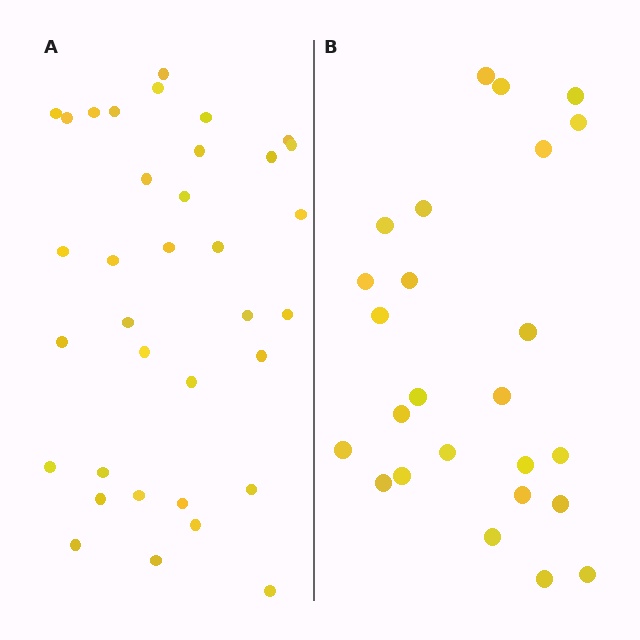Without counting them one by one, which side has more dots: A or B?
Region A (the left region) has more dots.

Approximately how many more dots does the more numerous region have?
Region A has roughly 10 or so more dots than region B.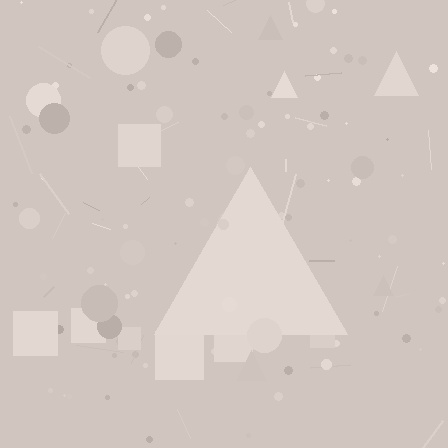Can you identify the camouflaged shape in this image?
The camouflaged shape is a triangle.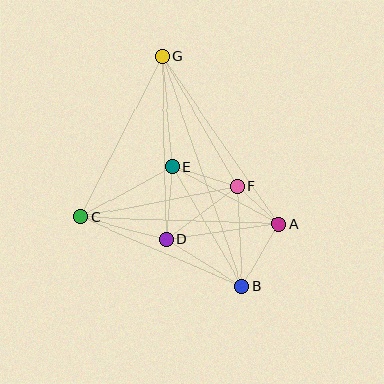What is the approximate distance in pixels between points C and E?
The distance between C and E is approximately 105 pixels.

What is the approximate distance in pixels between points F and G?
The distance between F and G is approximately 151 pixels.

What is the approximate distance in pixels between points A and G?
The distance between A and G is approximately 204 pixels.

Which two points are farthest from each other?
Points B and G are farthest from each other.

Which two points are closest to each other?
Points A and F are closest to each other.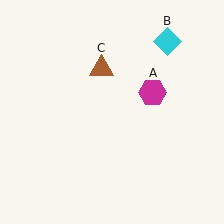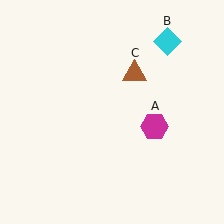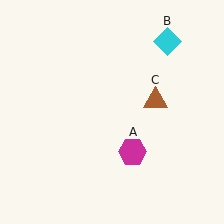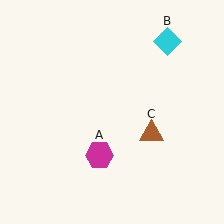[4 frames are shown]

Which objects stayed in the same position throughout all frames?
Cyan diamond (object B) remained stationary.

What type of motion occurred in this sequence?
The magenta hexagon (object A), brown triangle (object C) rotated clockwise around the center of the scene.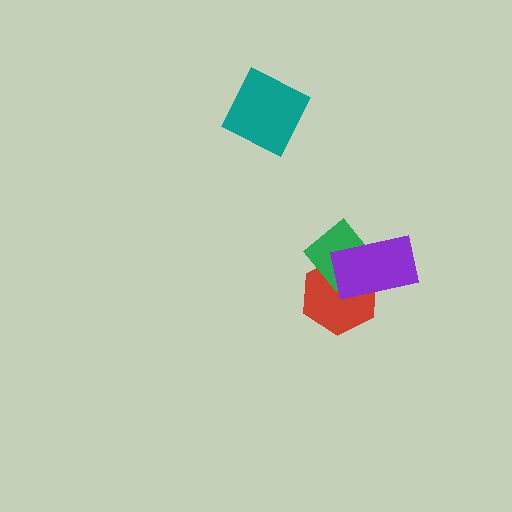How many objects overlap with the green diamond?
2 objects overlap with the green diamond.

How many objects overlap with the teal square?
0 objects overlap with the teal square.